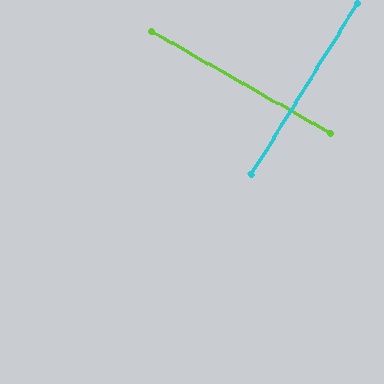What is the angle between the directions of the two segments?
Approximately 88 degrees.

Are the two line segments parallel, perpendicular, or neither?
Perpendicular — they meet at approximately 88°.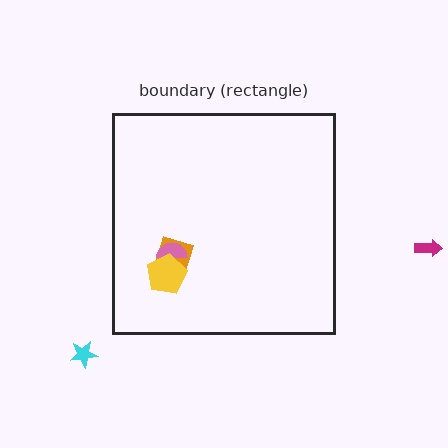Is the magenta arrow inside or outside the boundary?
Outside.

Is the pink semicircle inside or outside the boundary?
Inside.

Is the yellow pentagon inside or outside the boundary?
Inside.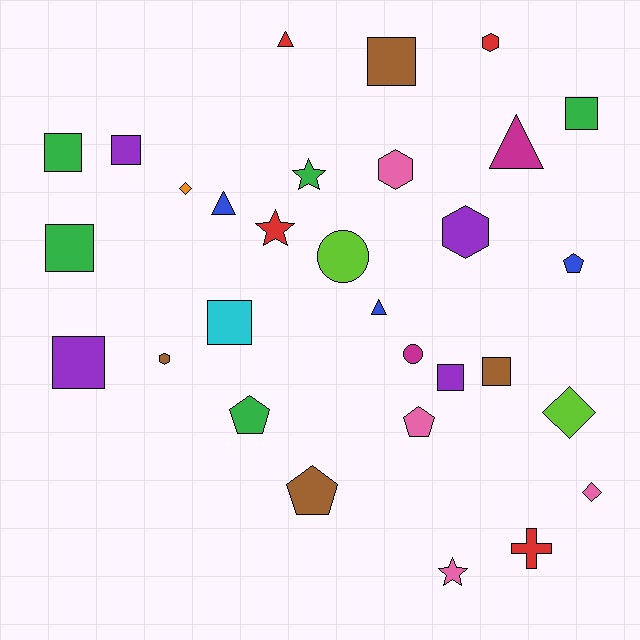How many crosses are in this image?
There is 1 cross.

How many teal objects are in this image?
There are no teal objects.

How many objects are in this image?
There are 30 objects.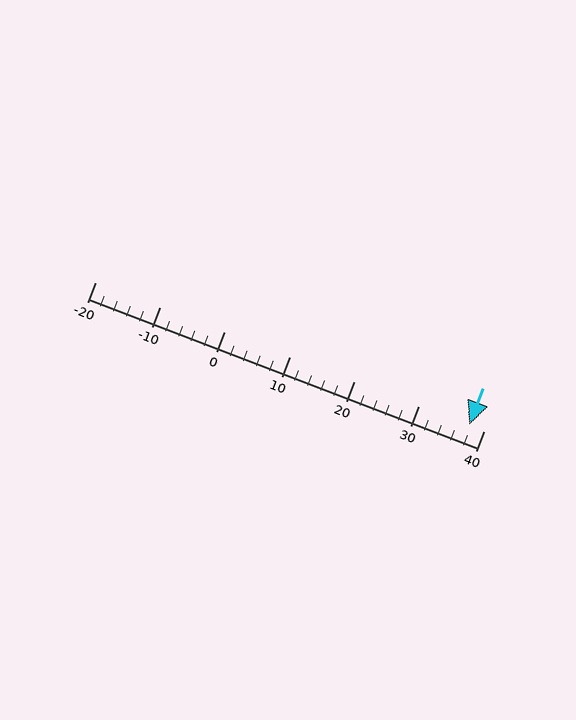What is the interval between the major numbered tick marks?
The major tick marks are spaced 10 units apart.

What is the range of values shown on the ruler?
The ruler shows values from -20 to 40.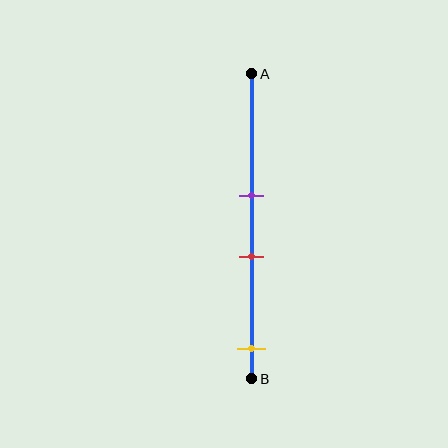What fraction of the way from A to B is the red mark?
The red mark is approximately 60% (0.6) of the way from A to B.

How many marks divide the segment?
There are 3 marks dividing the segment.